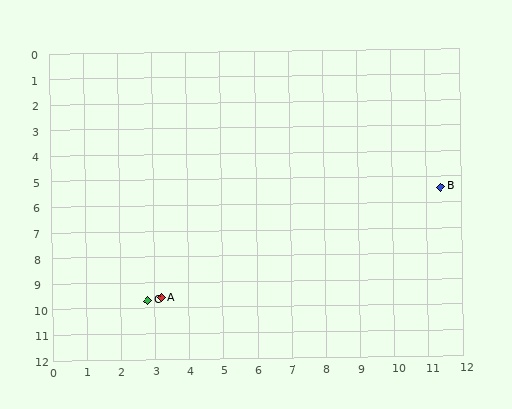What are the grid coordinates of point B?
Point B is at approximately (11.4, 5.4).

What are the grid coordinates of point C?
Point C is at approximately (2.8, 9.7).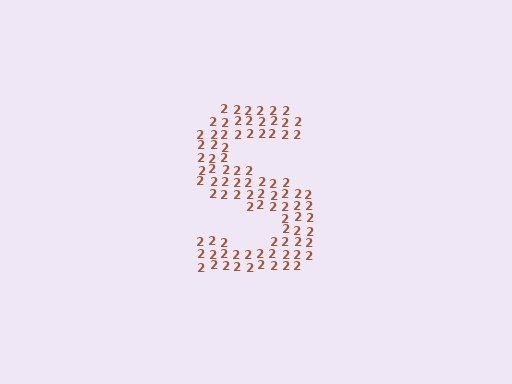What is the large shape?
The large shape is the letter S.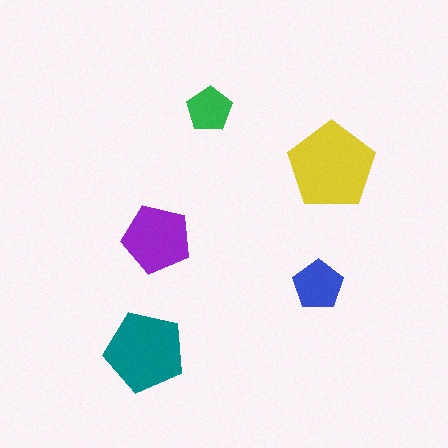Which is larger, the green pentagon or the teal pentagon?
The teal one.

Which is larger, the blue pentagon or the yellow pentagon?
The yellow one.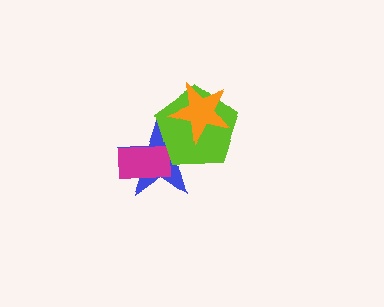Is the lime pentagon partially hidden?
Yes, it is partially covered by another shape.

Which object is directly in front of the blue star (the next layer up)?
The magenta rectangle is directly in front of the blue star.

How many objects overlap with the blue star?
3 objects overlap with the blue star.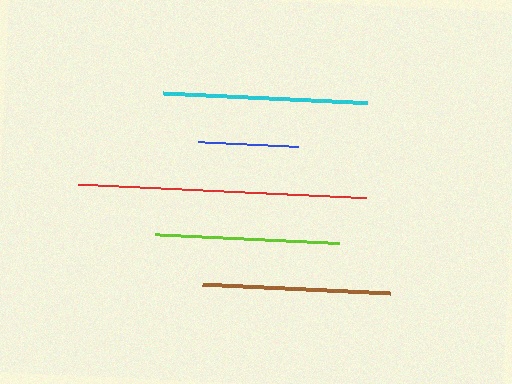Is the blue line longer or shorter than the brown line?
The brown line is longer than the blue line.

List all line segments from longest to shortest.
From longest to shortest: red, cyan, brown, lime, blue.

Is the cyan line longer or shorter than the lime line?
The cyan line is longer than the lime line.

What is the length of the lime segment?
The lime segment is approximately 184 pixels long.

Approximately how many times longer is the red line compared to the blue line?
The red line is approximately 2.9 times the length of the blue line.